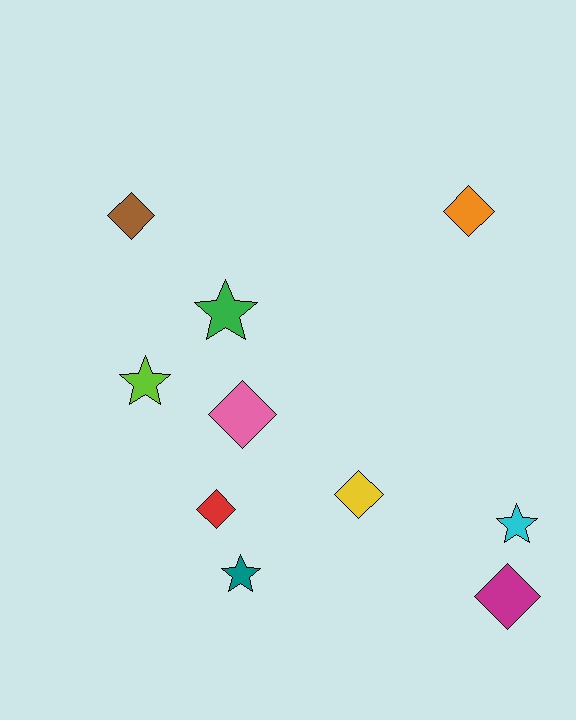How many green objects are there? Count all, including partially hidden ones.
There is 1 green object.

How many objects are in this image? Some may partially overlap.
There are 10 objects.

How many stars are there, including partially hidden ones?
There are 4 stars.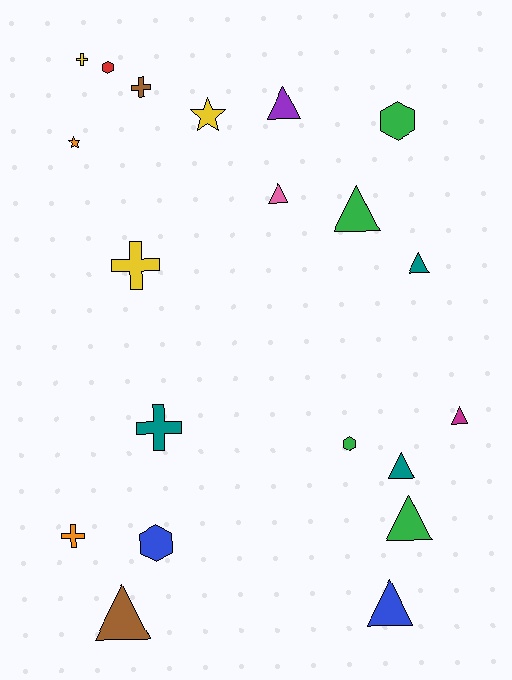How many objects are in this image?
There are 20 objects.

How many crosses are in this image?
There are 5 crosses.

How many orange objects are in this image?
There are 2 orange objects.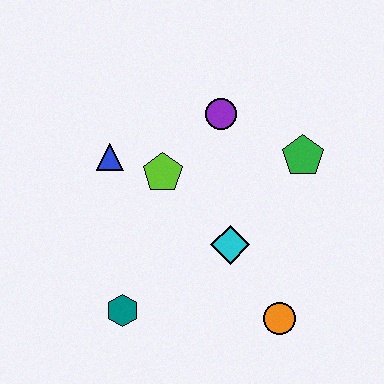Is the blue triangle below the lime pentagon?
No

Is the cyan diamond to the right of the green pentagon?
No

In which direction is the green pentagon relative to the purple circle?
The green pentagon is to the right of the purple circle.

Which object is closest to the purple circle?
The lime pentagon is closest to the purple circle.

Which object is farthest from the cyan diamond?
The blue triangle is farthest from the cyan diamond.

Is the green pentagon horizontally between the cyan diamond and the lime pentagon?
No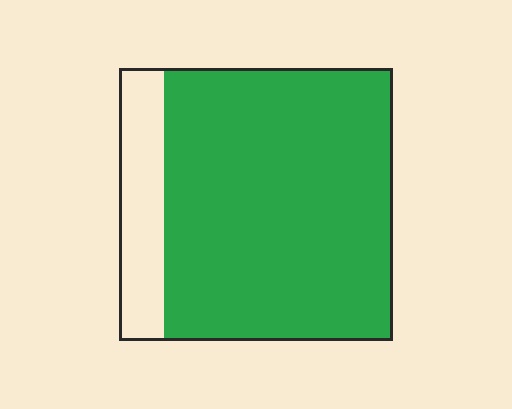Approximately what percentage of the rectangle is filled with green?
Approximately 85%.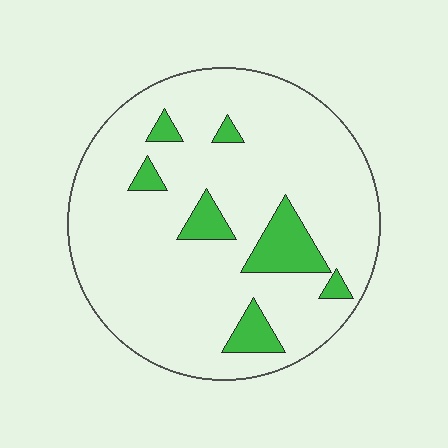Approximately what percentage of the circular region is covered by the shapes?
Approximately 10%.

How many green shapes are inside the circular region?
7.